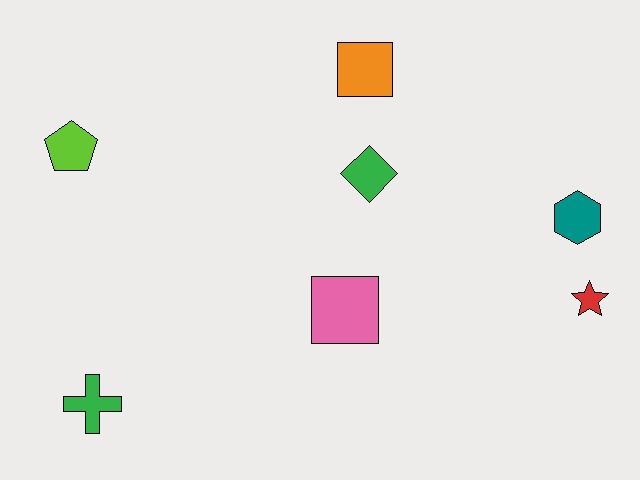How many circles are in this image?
There are no circles.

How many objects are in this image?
There are 7 objects.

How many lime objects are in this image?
There is 1 lime object.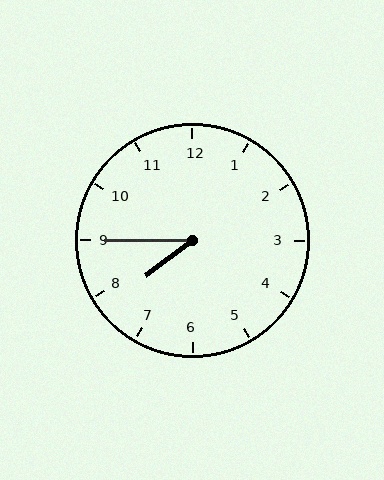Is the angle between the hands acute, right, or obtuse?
It is acute.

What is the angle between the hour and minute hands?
Approximately 38 degrees.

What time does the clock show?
7:45.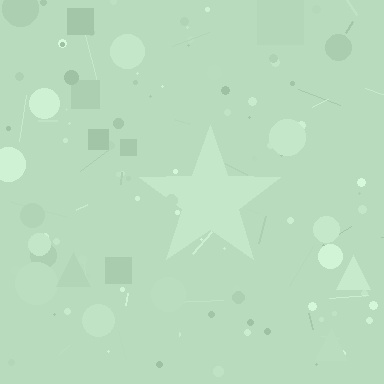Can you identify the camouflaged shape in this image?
The camouflaged shape is a star.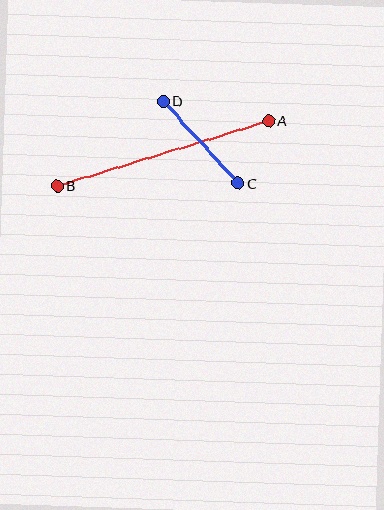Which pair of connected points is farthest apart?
Points A and B are farthest apart.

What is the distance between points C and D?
The distance is approximately 111 pixels.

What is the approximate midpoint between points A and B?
The midpoint is at approximately (163, 153) pixels.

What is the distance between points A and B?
The distance is approximately 221 pixels.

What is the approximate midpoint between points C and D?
The midpoint is at approximately (201, 142) pixels.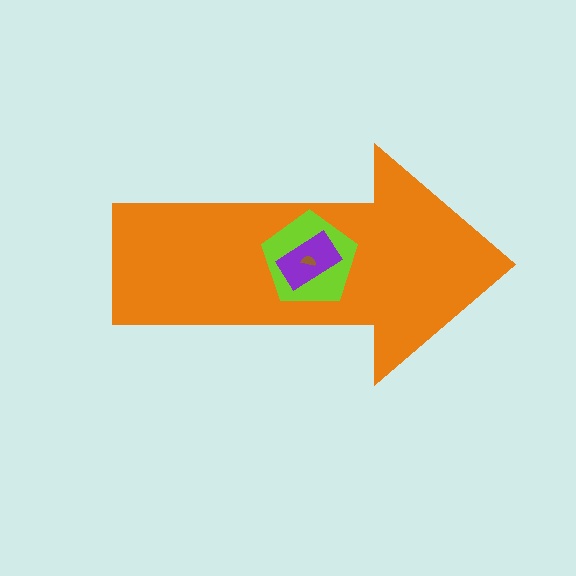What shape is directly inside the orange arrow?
The lime pentagon.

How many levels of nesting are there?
4.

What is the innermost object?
The brown semicircle.